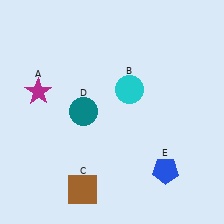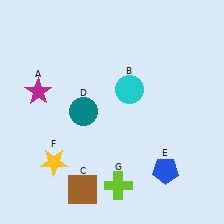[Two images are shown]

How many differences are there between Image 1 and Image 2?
There are 2 differences between the two images.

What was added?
A yellow star (F), a lime cross (G) were added in Image 2.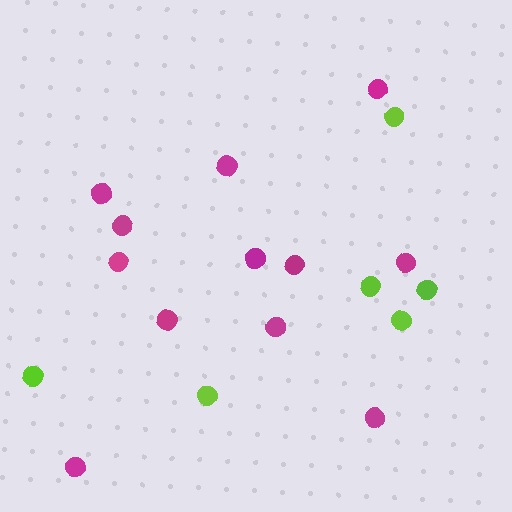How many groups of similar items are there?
There are 2 groups: one group of magenta circles (12) and one group of lime circles (6).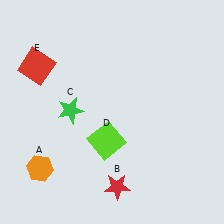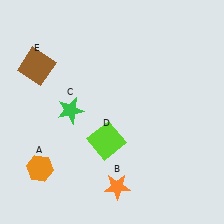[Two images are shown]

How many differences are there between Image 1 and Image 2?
There are 2 differences between the two images.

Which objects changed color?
B changed from red to orange. E changed from red to brown.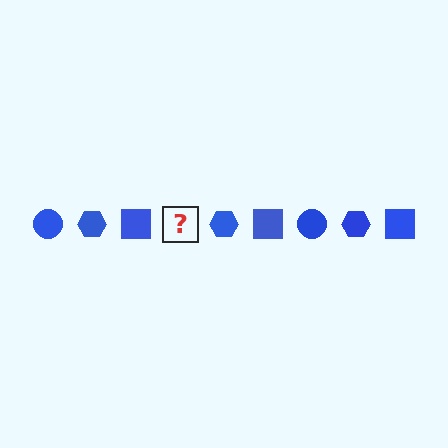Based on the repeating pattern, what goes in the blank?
The blank should be a blue circle.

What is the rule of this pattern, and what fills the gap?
The rule is that the pattern cycles through circle, hexagon, square shapes in blue. The gap should be filled with a blue circle.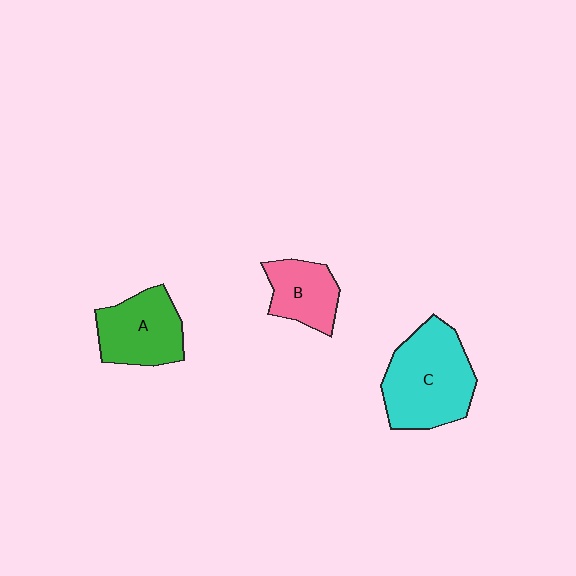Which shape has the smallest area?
Shape B (pink).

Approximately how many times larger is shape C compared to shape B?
Approximately 1.9 times.